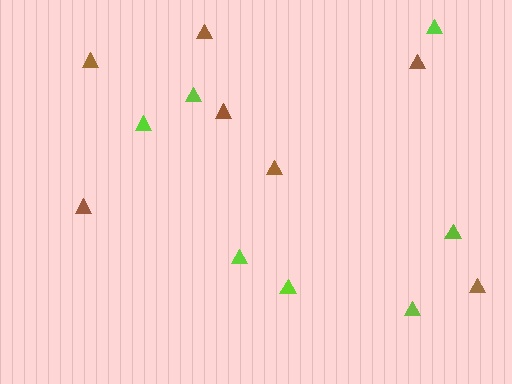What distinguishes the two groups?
There are 2 groups: one group of brown triangles (7) and one group of lime triangles (7).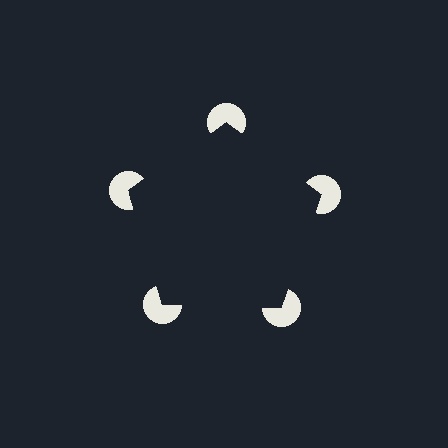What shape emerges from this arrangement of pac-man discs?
An illusory pentagon — its edges are inferred from the aligned wedge cuts in the pac-man discs, not physically drawn.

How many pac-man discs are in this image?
There are 5 — one at each vertex of the illusory pentagon.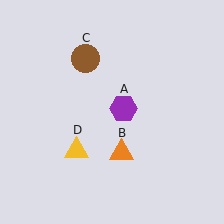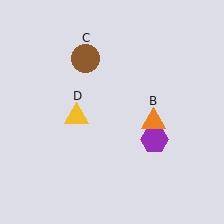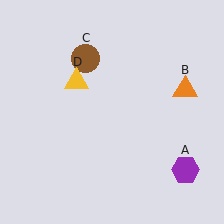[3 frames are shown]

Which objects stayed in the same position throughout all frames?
Brown circle (object C) remained stationary.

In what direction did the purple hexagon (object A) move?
The purple hexagon (object A) moved down and to the right.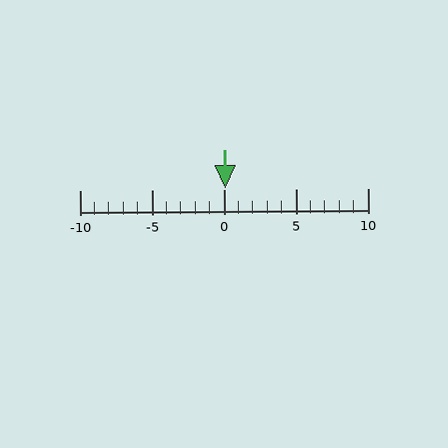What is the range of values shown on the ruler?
The ruler shows values from -10 to 10.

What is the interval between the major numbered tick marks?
The major tick marks are spaced 5 units apart.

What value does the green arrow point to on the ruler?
The green arrow points to approximately 0.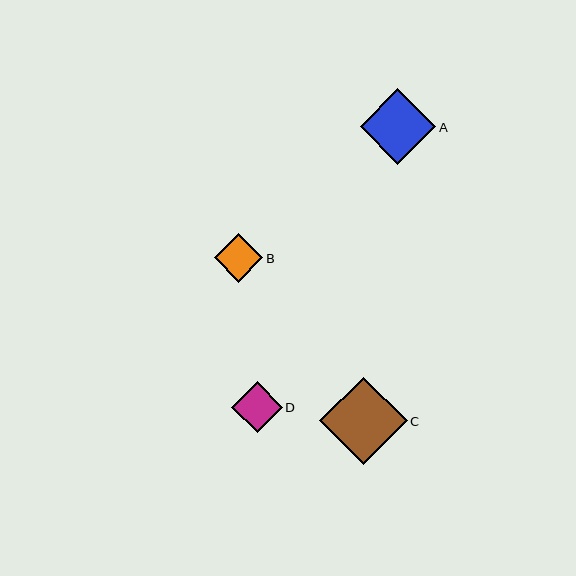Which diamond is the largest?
Diamond C is the largest with a size of approximately 87 pixels.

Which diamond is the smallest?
Diamond B is the smallest with a size of approximately 48 pixels.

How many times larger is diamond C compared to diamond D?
Diamond C is approximately 1.7 times the size of diamond D.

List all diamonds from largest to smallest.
From largest to smallest: C, A, D, B.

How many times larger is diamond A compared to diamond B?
Diamond A is approximately 1.6 times the size of diamond B.